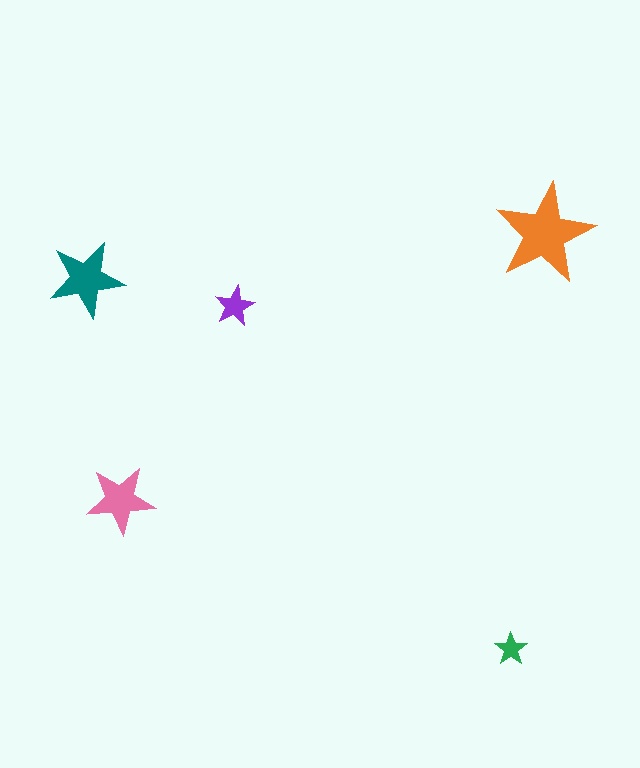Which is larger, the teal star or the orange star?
The orange one.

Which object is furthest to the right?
The orange star is rightmost.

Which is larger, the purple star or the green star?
The purple one.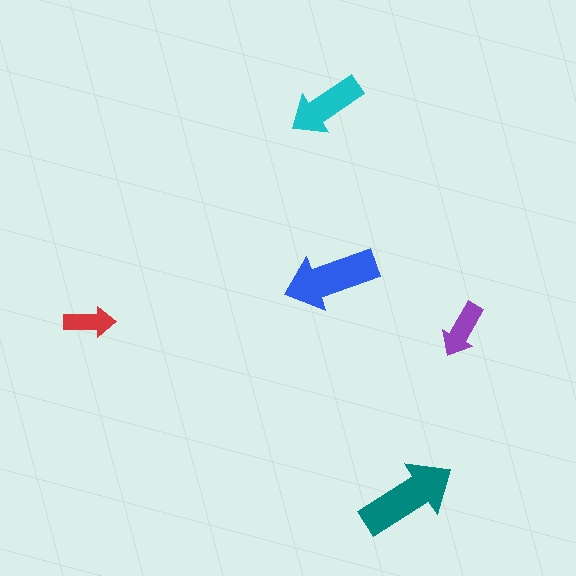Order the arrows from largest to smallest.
the teal one, the blue one, the cyan one, the purple one, the red one.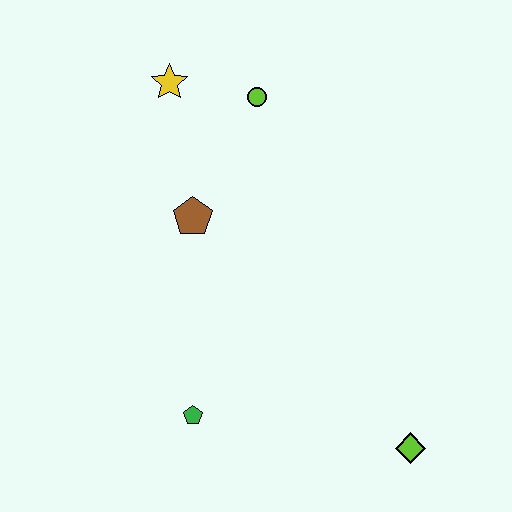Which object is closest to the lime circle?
The yellow star is closest to the lime circle.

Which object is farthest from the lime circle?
The lime diamond is farthest from the lime circle.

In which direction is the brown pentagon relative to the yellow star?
The brown pentagon is below the yellow star.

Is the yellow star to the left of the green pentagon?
Yes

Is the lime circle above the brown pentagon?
Yes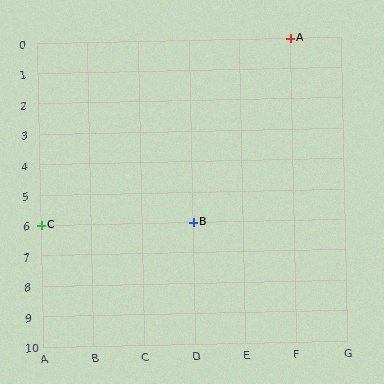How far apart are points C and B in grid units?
Points C and B are 3 columns apart.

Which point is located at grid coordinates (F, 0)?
Point A is at (F, 0).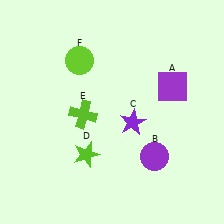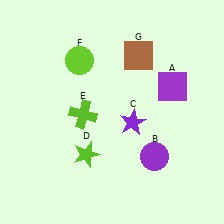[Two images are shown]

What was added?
A brown square (G) was added in Image 2.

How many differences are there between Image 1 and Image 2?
There is 1 difference between the two images.